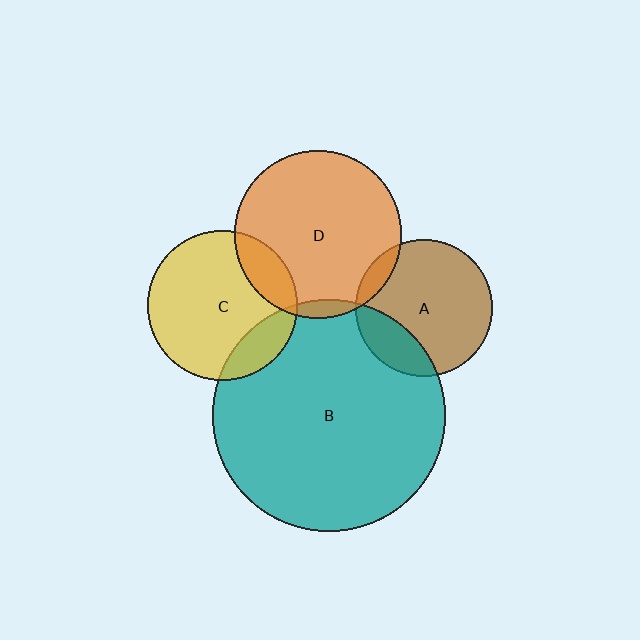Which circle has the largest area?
Circle B (teal).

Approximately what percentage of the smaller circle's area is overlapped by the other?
Approximately 15%.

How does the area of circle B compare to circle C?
Approximately 2.4 times.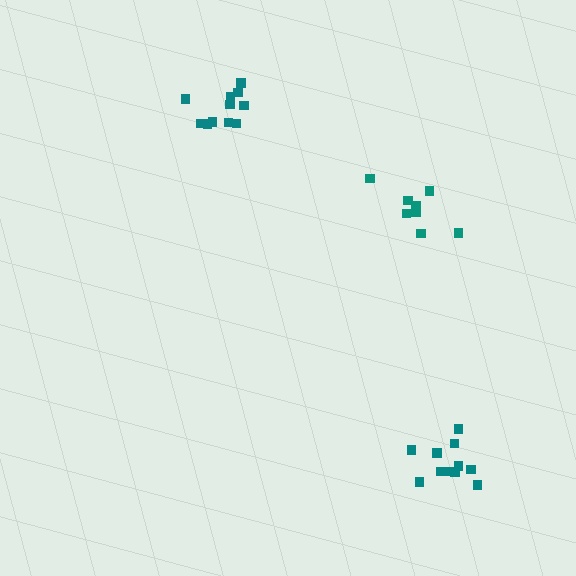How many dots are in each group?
Group 1: 8 dots, Group 2: 11 dots, Group 3: 11 dots (30 total).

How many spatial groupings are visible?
There are 3 spatial groupings.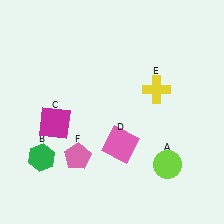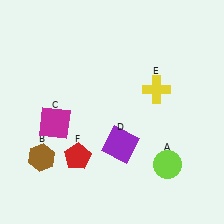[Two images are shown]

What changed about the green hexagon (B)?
In Image 1, B is green. In Image 2, it changed to brown.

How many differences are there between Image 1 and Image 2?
There are 3 differences between the two images.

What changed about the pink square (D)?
In Image 1, D is pink. In Image 2, it changed to purple.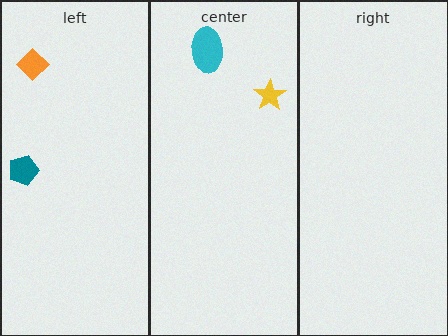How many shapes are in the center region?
2.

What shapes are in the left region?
The teal pentagon, the orange diamond.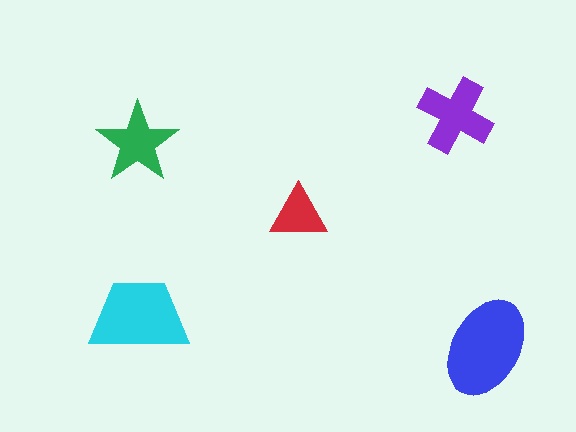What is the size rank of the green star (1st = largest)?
4th.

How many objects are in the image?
There are 5 objects in the image.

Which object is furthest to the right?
The blue ellipse is rightmost.